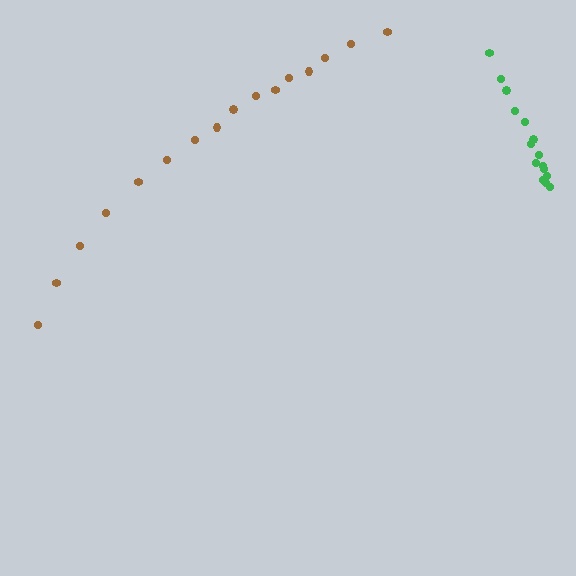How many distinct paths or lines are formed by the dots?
There are 2 distinct paths.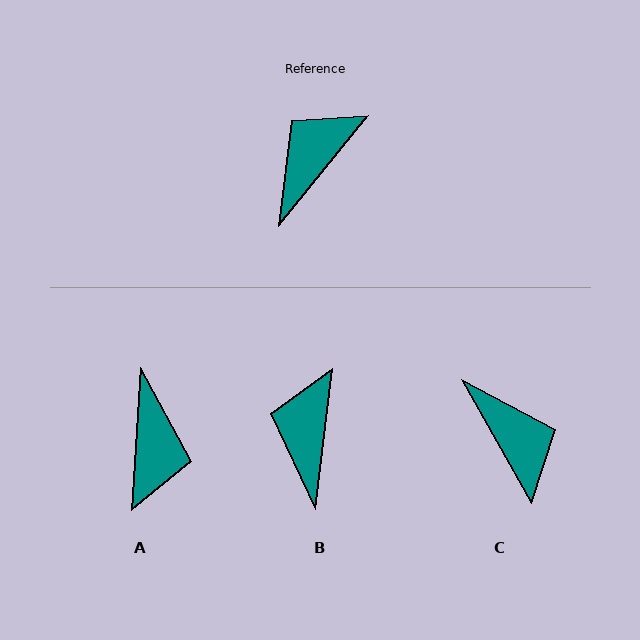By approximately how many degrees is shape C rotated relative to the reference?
Approximately 112 degrees clockwise.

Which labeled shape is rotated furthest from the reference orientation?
A, about 145 degrees away.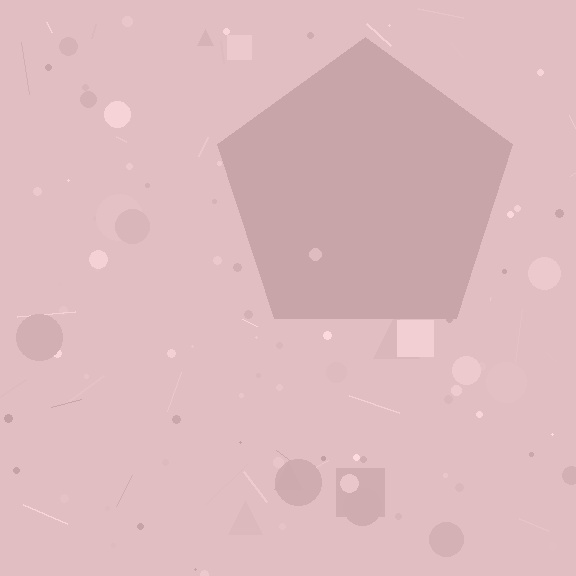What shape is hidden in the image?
A pentagon is hidden in the image.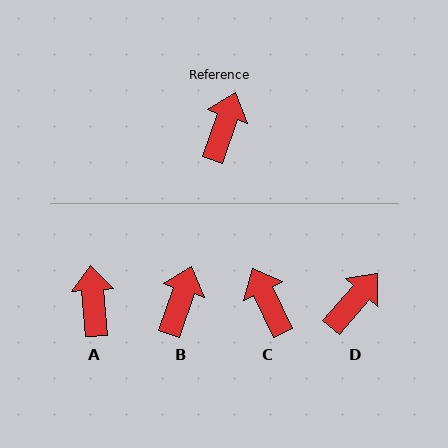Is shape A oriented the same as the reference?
No, it is off by about 23 degrees.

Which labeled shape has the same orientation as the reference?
B.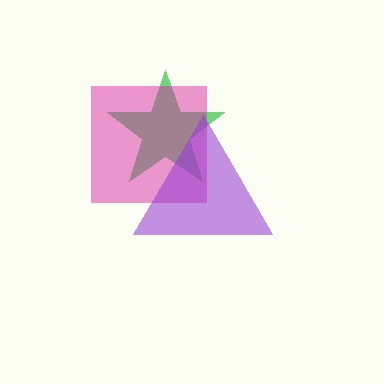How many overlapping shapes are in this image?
There are 3 overlapping shapes in the image.